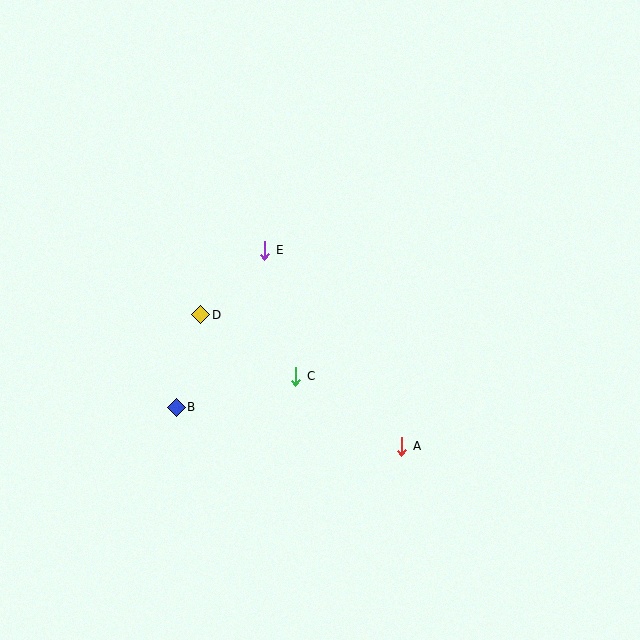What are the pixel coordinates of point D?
Point D is at (201, 315).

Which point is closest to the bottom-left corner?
Point B is closest to the bottom-left corner.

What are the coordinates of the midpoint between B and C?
The midpoint between B and C is at (236, 392).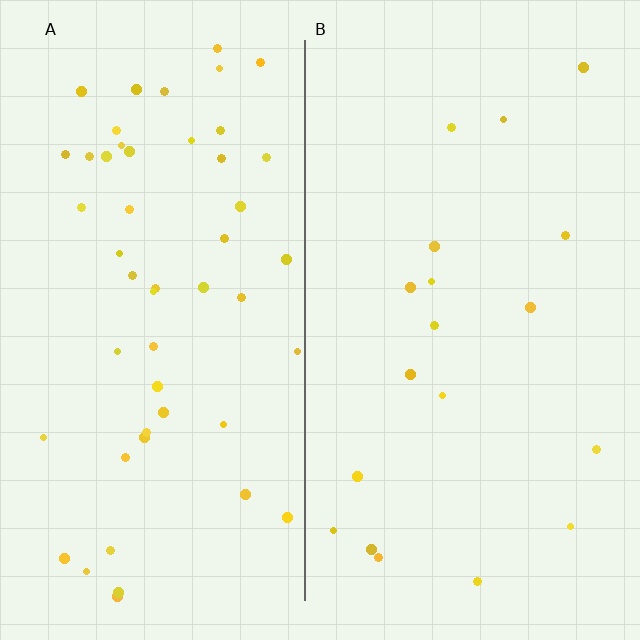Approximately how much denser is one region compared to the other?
Approximately 2.7× — region A over region B.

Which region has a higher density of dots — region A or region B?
A (the left).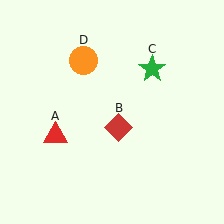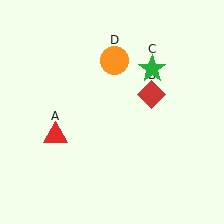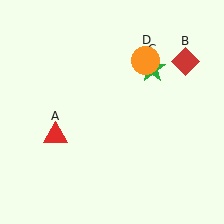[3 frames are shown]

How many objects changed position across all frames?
2 objects changed position: red diamond (object B), orange circle (object D).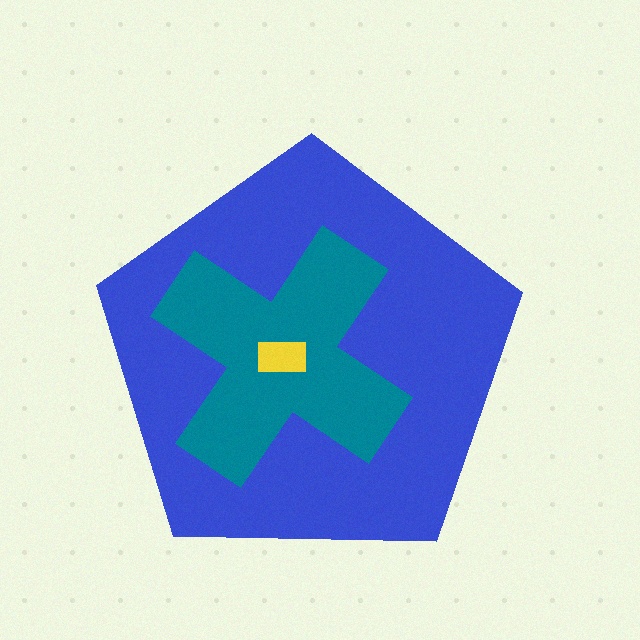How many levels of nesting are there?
3.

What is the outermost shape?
The blue pentagon.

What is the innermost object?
The yellow rectangle.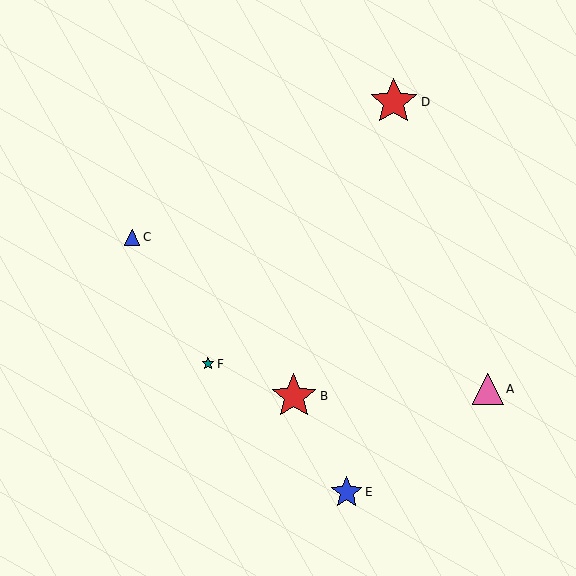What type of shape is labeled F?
Shape F is a teal star.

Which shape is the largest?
The red star (labeled D) is the largest.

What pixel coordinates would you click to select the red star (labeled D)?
Click at (394, 102) to select the red star D.